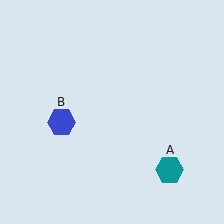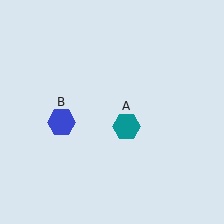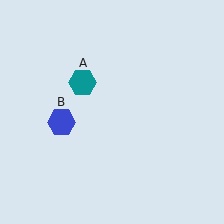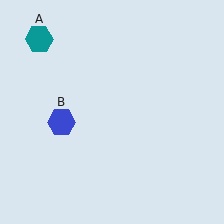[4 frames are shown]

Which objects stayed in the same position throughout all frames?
Blue hexagon (object B) remained stationary.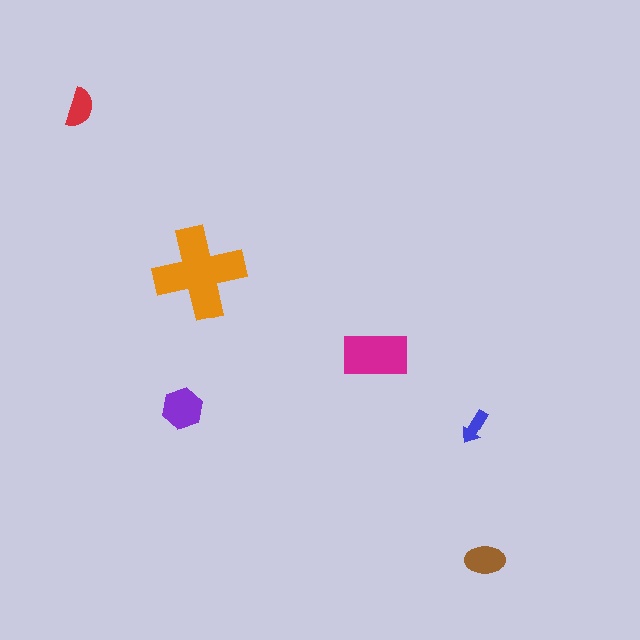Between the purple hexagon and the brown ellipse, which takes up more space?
The purple hexagon.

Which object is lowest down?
The brown ellipse is bottommost.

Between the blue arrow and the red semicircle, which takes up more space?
The red semicircle.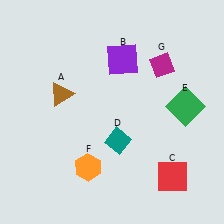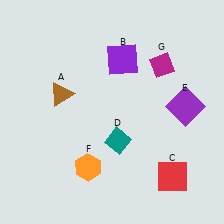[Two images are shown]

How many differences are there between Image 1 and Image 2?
There is 1 difference between the two images.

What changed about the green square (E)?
In Image 1, E is green. In Image 2, it changed to purple.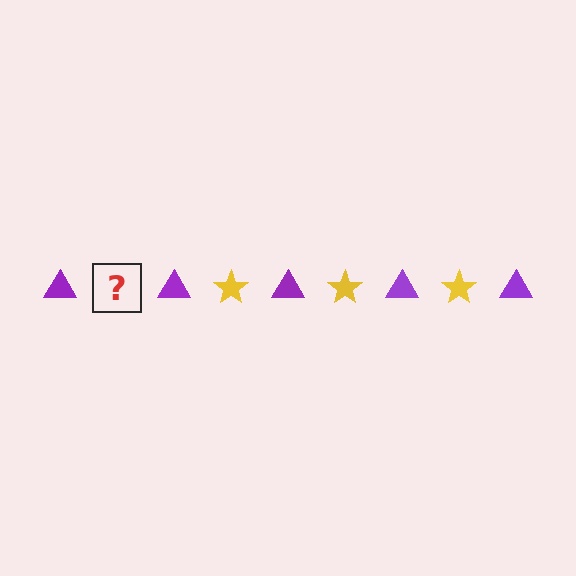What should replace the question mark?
The question mark should be replaced with a yellow star.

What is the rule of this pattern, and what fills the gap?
The rule is that the pattern alternates between purple triangle and yellow star. The gap should be filled with a yellow star.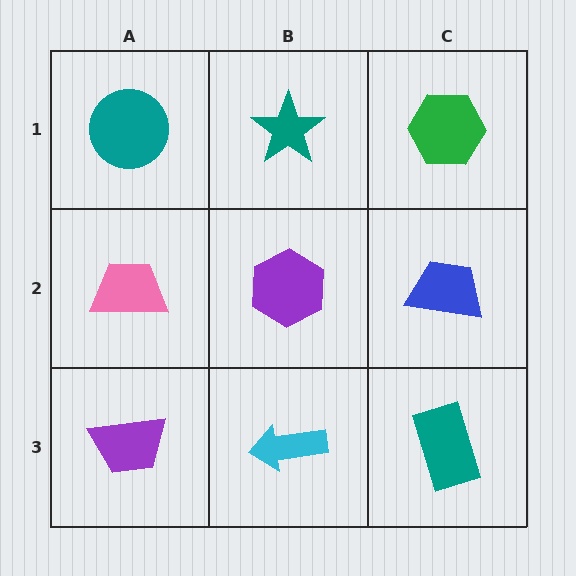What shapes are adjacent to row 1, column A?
A pink trapezoid (row 2, column A), a teal star (row 1, column B).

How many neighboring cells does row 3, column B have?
3.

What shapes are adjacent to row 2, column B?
A teal star (row 1, column B), a cyan arrow (row 3, column B), a pink trapezoid (row 2, column A), a blue trapezoid (row 2, column C).